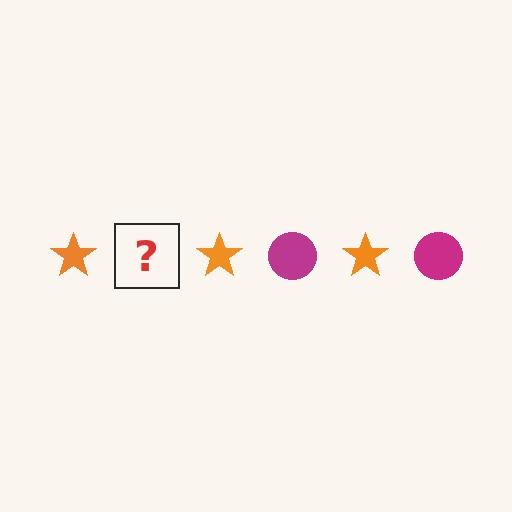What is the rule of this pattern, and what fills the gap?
The rule is that the pattern alternates between orange star and magenta circle. The gap should be filled with a magenta circle.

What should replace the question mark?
The question mark should be replaced with a magenta circle.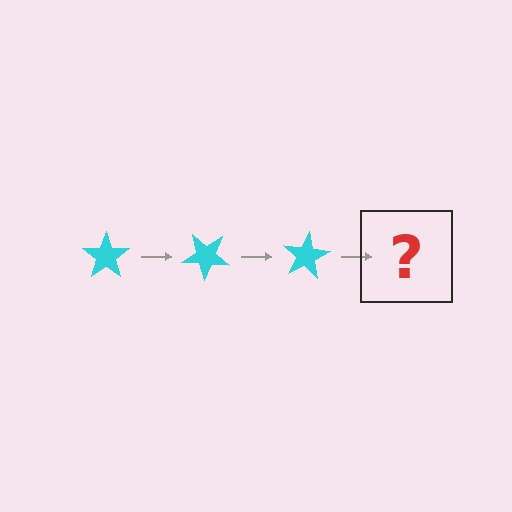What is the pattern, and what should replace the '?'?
The pattern is that the star rotates 40 degrees each step. The '?' should be a cyan star rotated 120 degrees.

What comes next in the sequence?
The next element should be a cyan star rotated 120 degrees.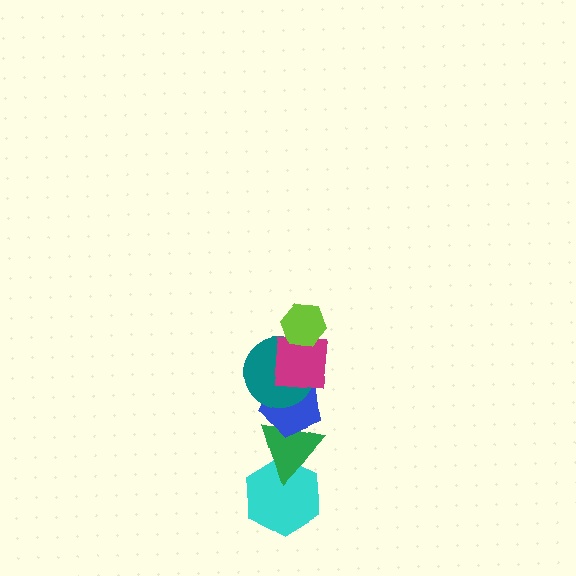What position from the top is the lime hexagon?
The lime hexagon is 1st from the top.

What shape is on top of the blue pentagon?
The teal circle is on top of the blue pentagon.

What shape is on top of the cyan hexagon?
The green triangle is on top of the cyan hexagon.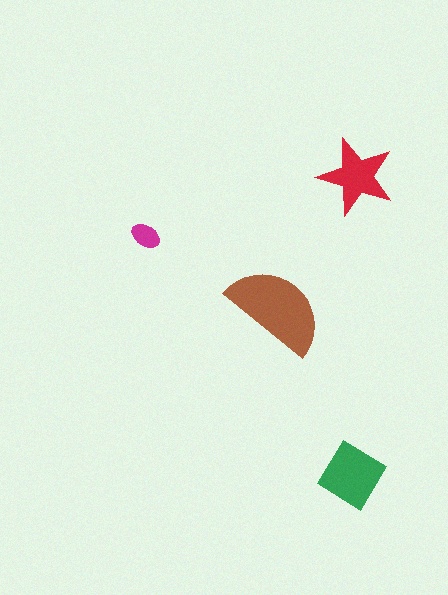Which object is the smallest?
The magenta ellipse.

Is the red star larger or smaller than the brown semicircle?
Smaller.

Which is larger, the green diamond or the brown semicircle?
The brown semicircle.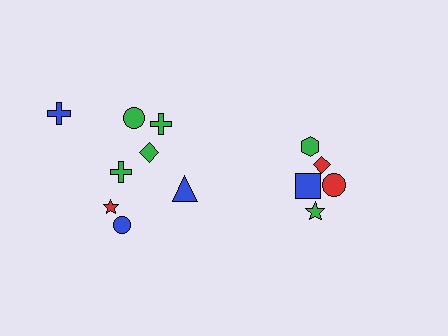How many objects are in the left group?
There are 8 objects.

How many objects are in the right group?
There are 5 objects.